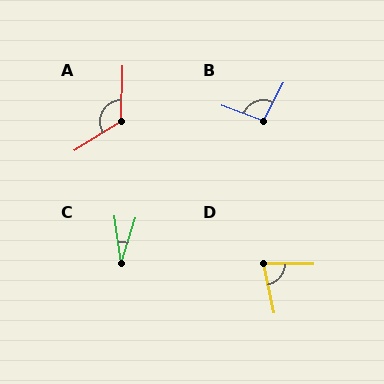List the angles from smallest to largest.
C (25°), D (78°), B (97°), A (124°).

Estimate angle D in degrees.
Approximately 78 degrees.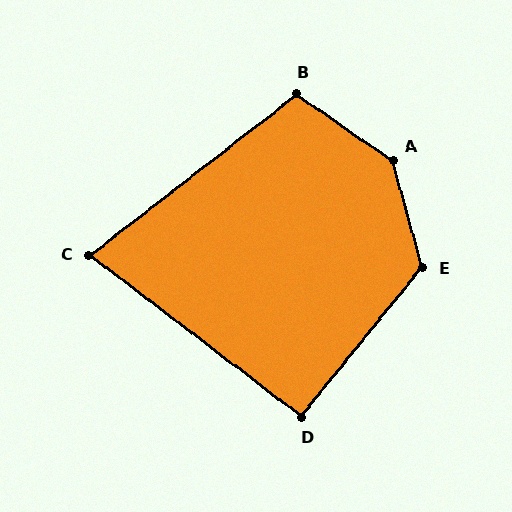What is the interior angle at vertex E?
Approximately 125 degrees (obtuse).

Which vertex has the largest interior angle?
A, at approximately 140 degrees.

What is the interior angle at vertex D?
Approximately 92 degrees (approximately right).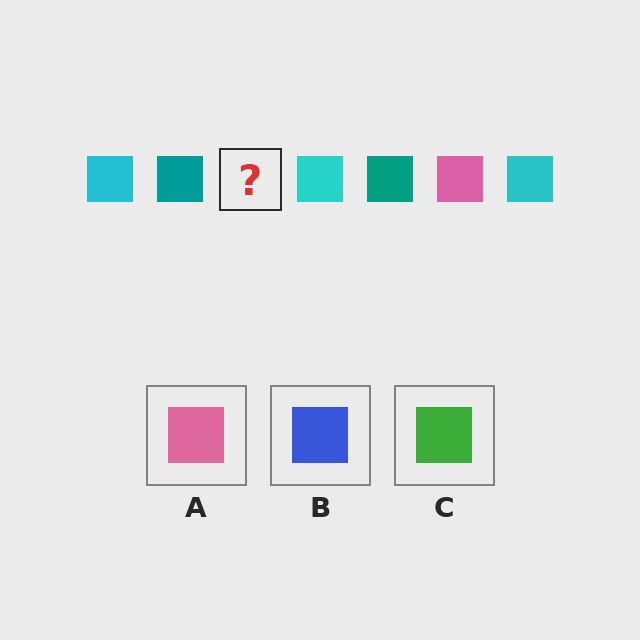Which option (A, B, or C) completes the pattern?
A.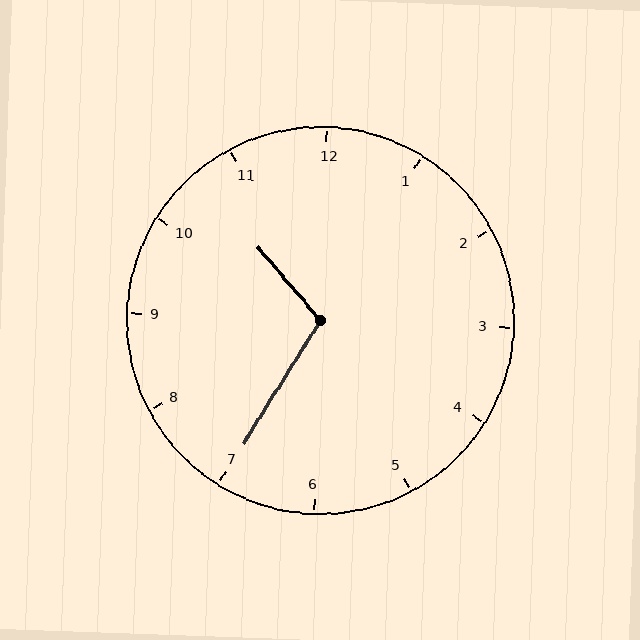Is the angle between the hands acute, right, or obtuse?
It is obtuse.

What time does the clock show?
10:35.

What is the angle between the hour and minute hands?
Approximately 108 degrees.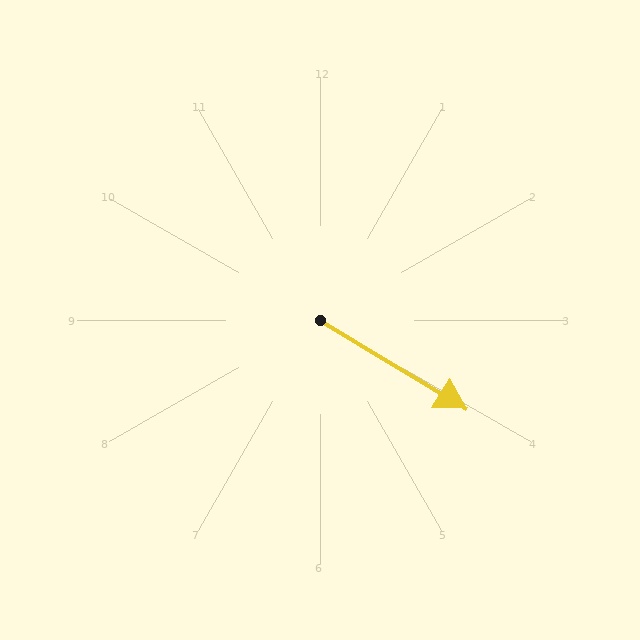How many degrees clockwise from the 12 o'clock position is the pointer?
Approximately 121 degrees.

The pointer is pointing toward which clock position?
Roughly 4 o'clock.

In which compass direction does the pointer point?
Southeast.